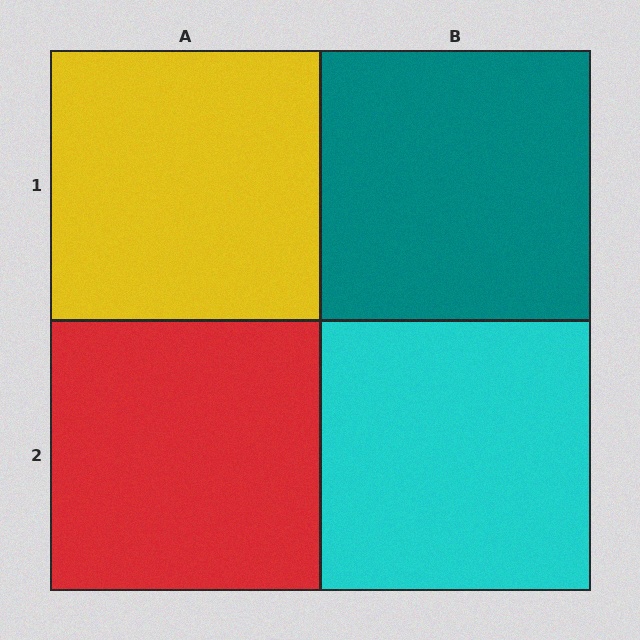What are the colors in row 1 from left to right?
Yellow, teal.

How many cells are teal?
1 cell is teal.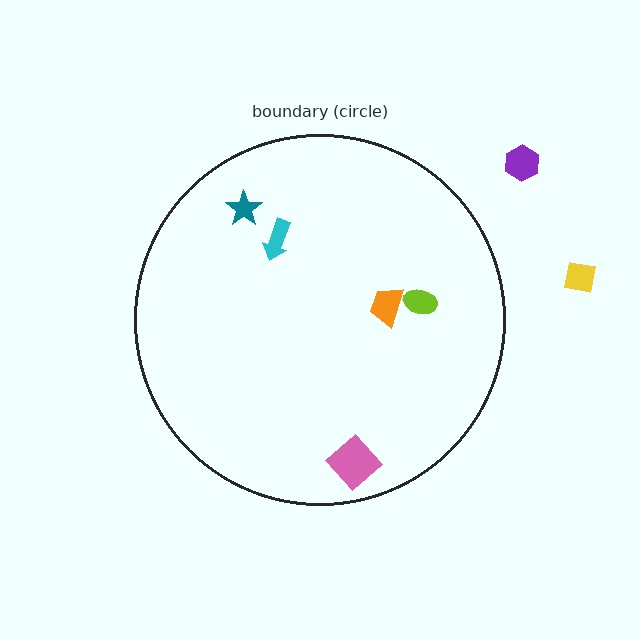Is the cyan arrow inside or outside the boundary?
Inside.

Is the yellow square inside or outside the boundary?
Outside.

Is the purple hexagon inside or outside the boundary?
Outside.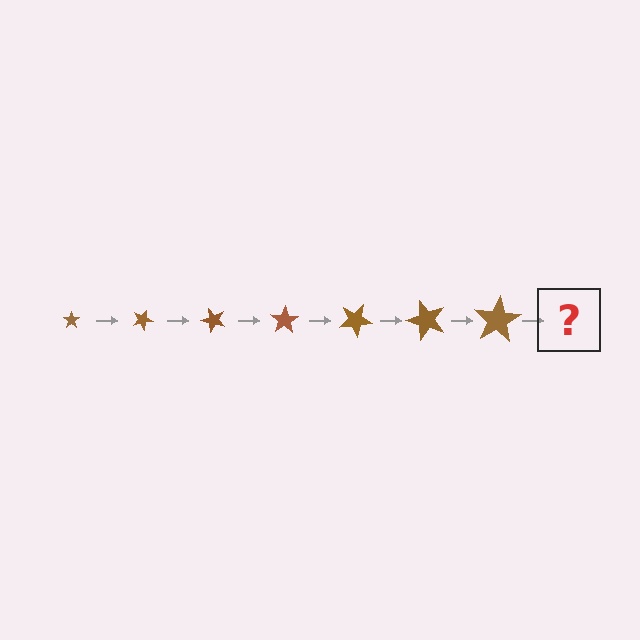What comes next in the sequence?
The next element should be a star, larger than the previous one and rotated 175 degrees from the start.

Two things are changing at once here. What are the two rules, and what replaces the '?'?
The two rules are that the star grows larger each step and it rotates 25 degrees each step. The '?' should be a star, larger than the previous one and rotated 175 degrees from the start.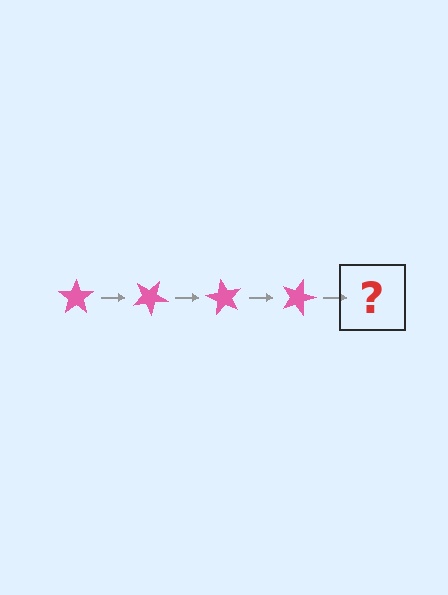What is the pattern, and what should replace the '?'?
The pattern is that the star rotates 30 degrees each step. The '?' should be a pink star rotated 120 degrees.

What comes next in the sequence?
The next element should be a pink star rotated 120 degrees.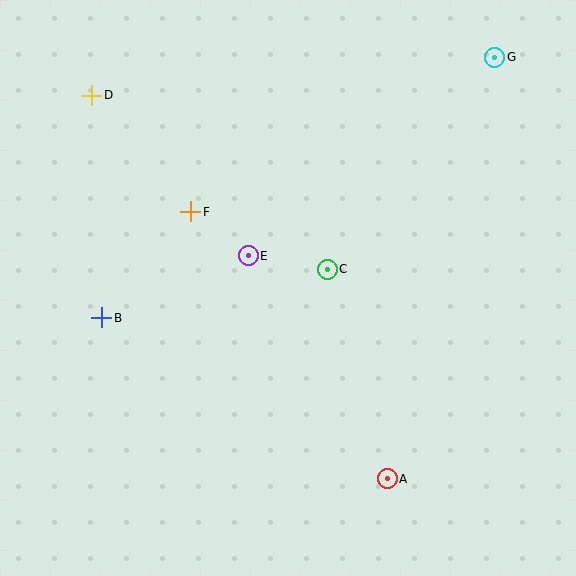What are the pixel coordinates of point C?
Point C is at (327, 269).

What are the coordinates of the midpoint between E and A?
The midpoint between E and A is at (318, 367).